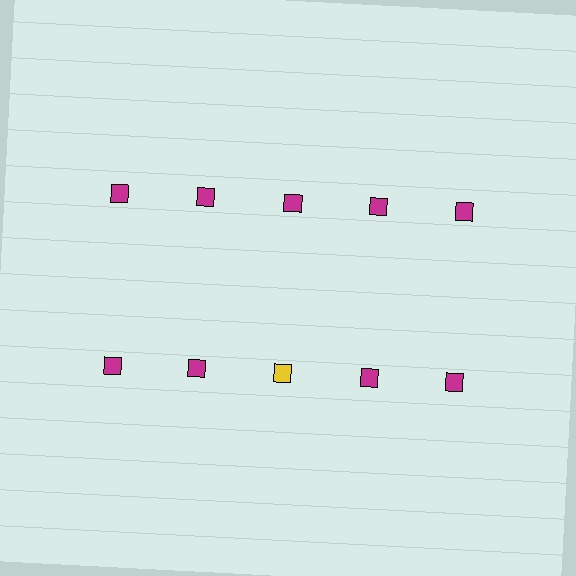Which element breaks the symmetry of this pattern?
The yellow square in the second row, center column breaks the symmetry. All other shapes are magenta squares.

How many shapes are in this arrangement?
There are 10 shapes arranged in a grid pattern.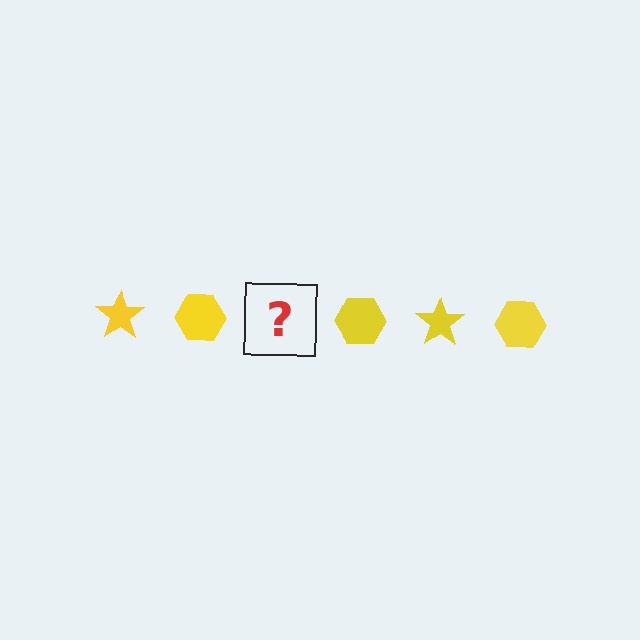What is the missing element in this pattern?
The missing element is a yellow star.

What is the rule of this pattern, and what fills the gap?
The rule is that the pattern cycles through star, hexagon shapes in yellow. The gap should be filled with a yellow star.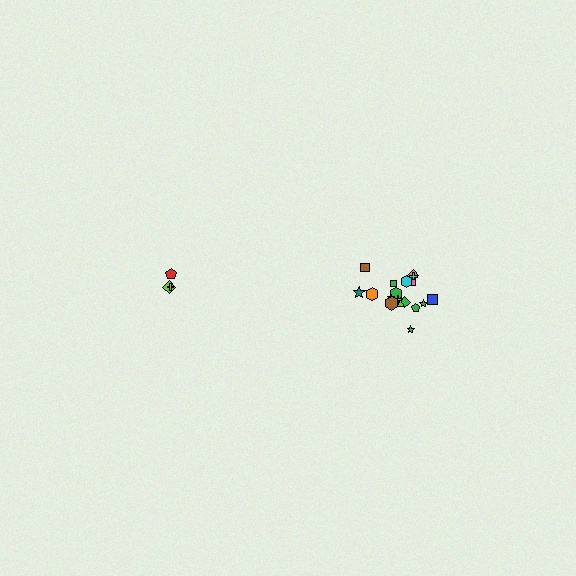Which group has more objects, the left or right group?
The right group.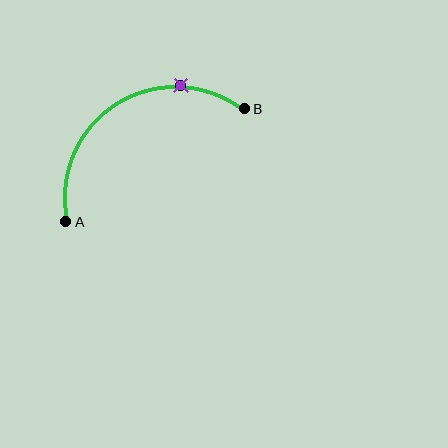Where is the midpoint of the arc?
The arc midpoint is the point on the curve farthest from the straight line joining A and B. It sits above that line.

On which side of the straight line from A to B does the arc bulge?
The arc bulges above the straight line connecting A and B.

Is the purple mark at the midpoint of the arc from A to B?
No. The purple mark lies on the arc but is closer to endpoint B. The arc midpoint would be at the point on the curve equidistant along the arc from both A and B.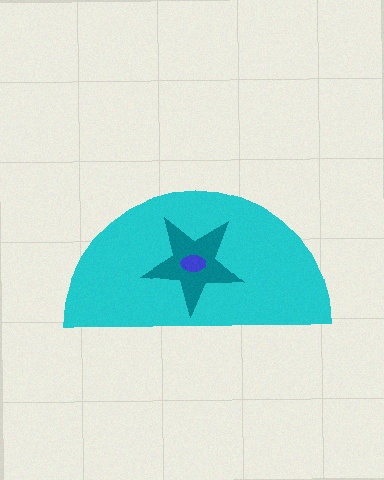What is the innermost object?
The blue ellipse.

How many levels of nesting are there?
3.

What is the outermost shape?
The cyan semicircle.